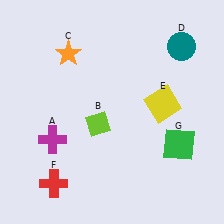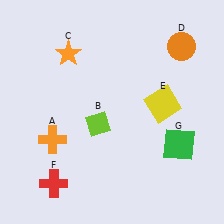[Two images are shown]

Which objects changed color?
A changed from magenta to orange. D changed from teal to orange.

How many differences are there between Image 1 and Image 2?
There are 2 differences between the two images.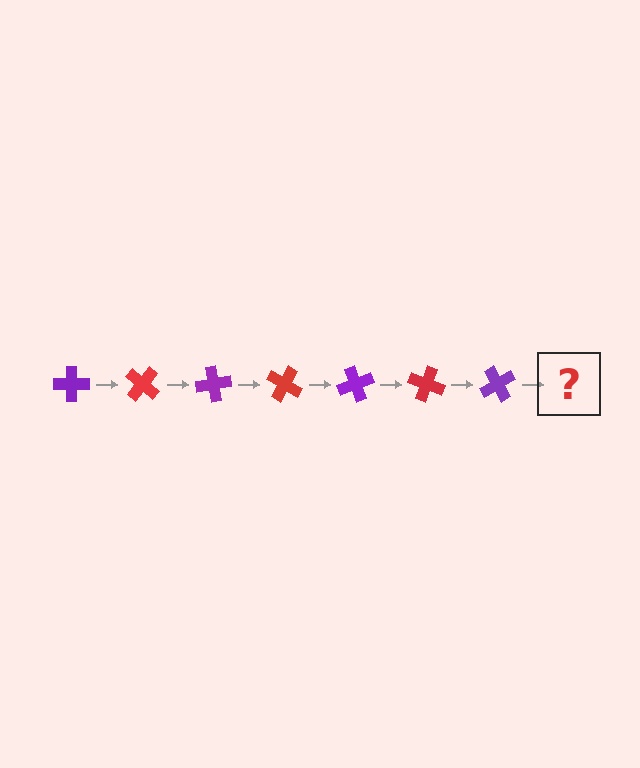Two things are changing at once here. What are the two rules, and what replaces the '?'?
The two rules are that it rotates 40 degrees each step and the color cycles through purple and red. The '?' should be a red cross, rotated 280 degrees from the start.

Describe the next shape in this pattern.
It should be a red cross, rotated 280 degrees from the start.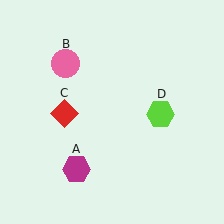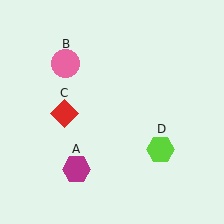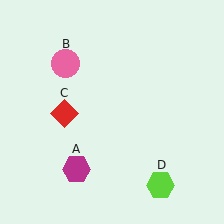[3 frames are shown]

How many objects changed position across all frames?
1 object changed position: lime hexagon (object D).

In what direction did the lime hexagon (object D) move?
The lime hexagon (object D) moved down.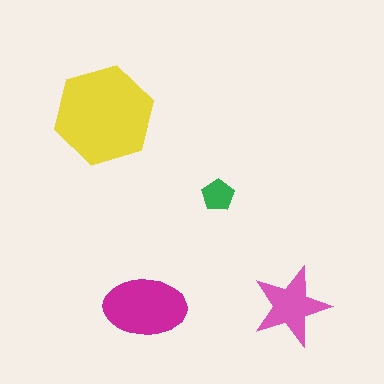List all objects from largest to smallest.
The yellow hexagon, the magenta ellipse, the pink star, the green pentagon.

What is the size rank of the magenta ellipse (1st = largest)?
2nd.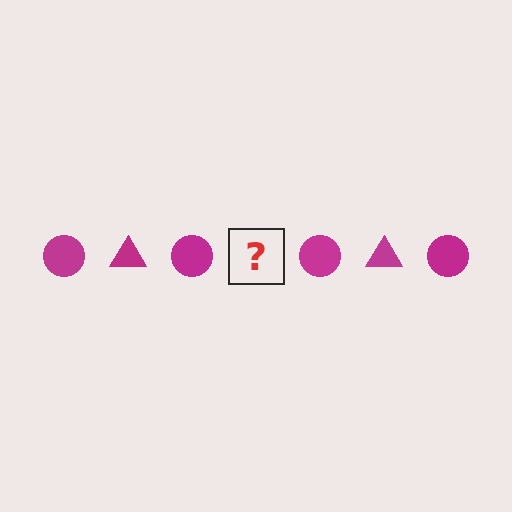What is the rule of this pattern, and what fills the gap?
The rule is that the pattern cycles through circle, triangle shapes in magenta. The gap should be filled with a magenta triangle.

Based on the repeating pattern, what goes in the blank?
The blank should be a magenta triangle.